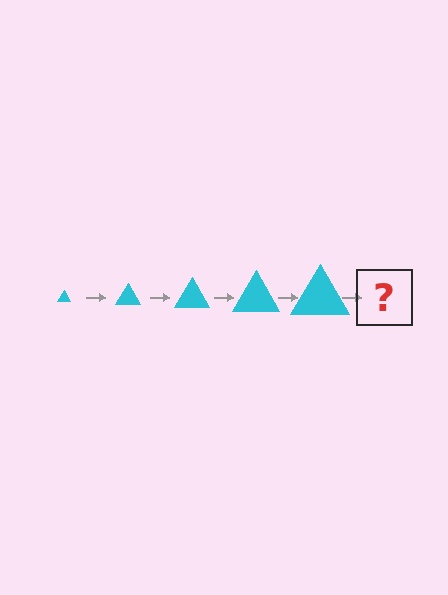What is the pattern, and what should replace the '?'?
The pattern is that the triangle gets progressively larger each step. The '?' should be a cyan triangle, larger than the previous one.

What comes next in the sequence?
The next element should be a cyan triangle, larger than the previous one.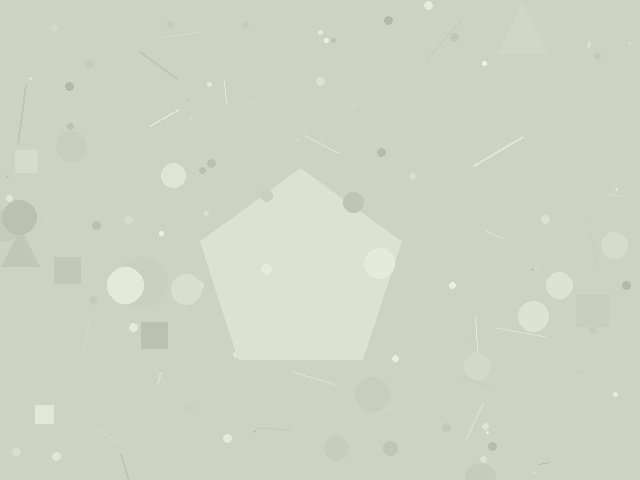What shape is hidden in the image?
A pentagon is hidden in the image.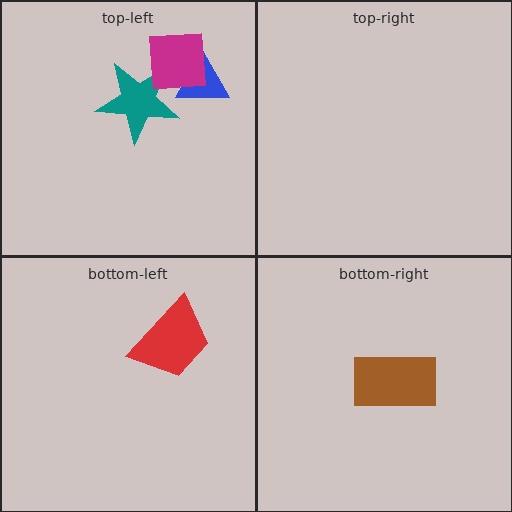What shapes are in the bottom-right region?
The brown rectangle.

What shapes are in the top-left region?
The teal star, the blue triangle, the magenta square.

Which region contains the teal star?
The top-left region.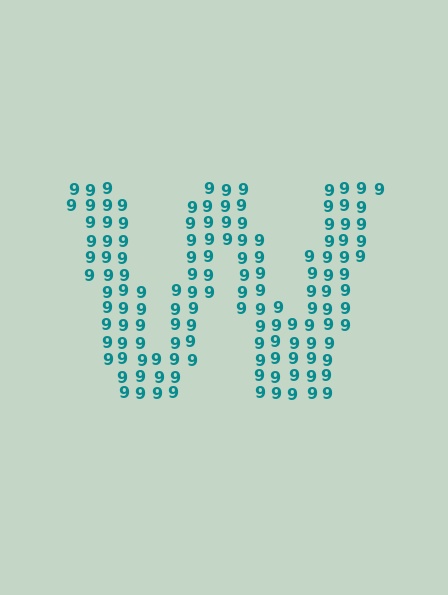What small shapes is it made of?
It is made of small digit 9's.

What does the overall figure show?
The overall figure shows the letter W.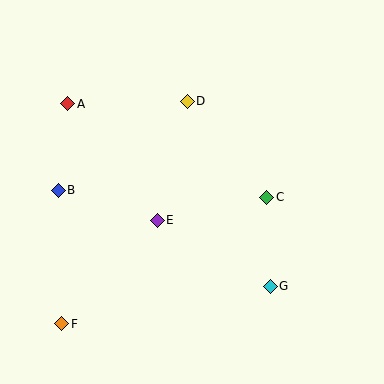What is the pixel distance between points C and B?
The distance between C and B is 209 pixels.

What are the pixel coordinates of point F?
Point F is at (62, 324).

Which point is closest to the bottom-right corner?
Point G is closest to the bottom-right corner.